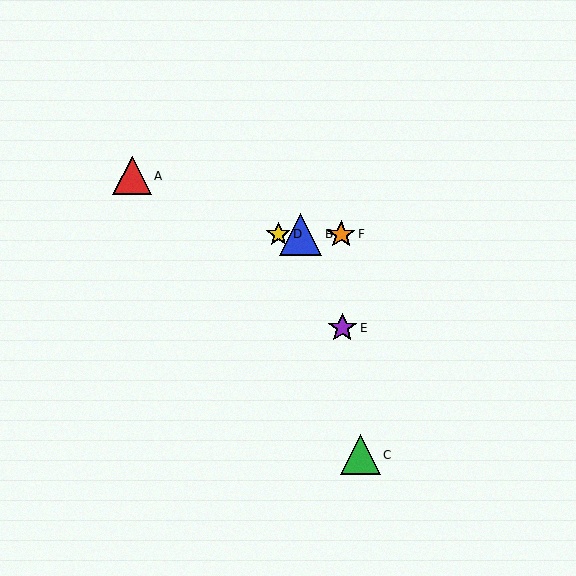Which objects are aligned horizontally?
Objects B, D, F are aligned horizontally.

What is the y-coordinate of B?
Object B is at y≈234.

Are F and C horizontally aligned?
No, F is at y≈234 and C is at y≈455.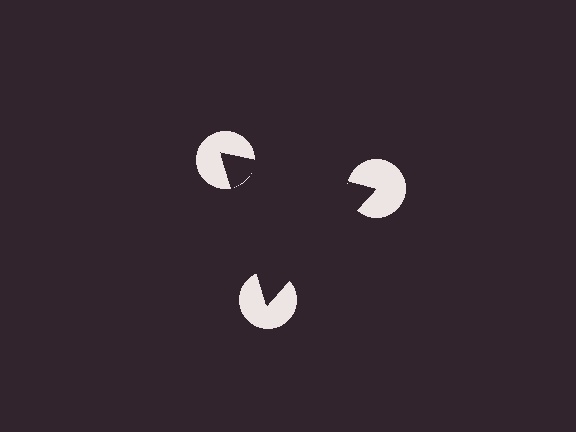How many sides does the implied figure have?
3 sides.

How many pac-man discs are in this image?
There are 3 — one at each vertex of the illusory triangle.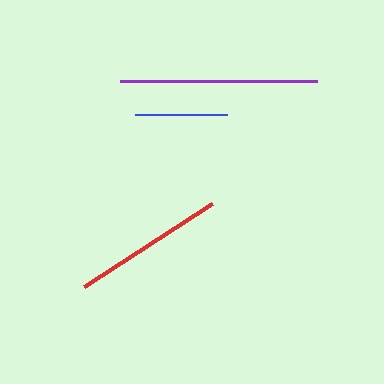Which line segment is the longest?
The purple line is the longest at approximately 197 pixels.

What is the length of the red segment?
The red segment is approximately 153 pixels long.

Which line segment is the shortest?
The blue line is the shortest at approximately 91 pixels.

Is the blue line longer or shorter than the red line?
The red line is longer than the blue line.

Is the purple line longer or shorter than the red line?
The purple line is longer than the red line.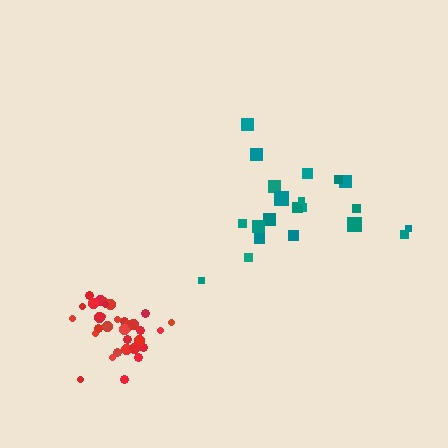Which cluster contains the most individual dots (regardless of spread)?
Red (33).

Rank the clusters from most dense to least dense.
red, teal.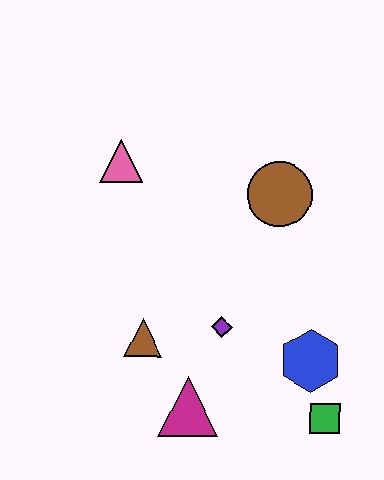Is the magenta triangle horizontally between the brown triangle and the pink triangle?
No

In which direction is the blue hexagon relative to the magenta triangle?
The blue hexagon is to the right of the magenta triangle.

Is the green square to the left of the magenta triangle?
No